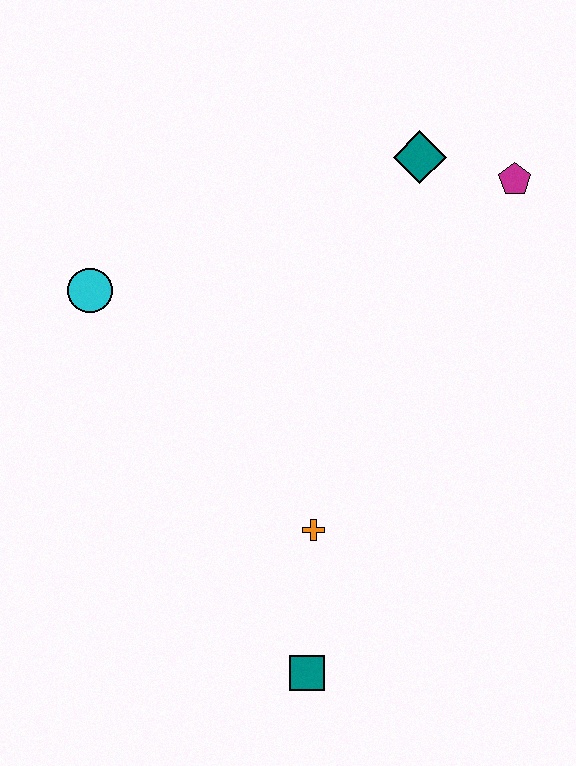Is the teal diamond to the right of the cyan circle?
Yes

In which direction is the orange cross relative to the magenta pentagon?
The orange cross is below the magenta pentagon.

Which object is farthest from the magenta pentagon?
The teal square is farthest from the magenta pentagon.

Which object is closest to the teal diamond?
The magenta pentagon is closest to the teal diamond.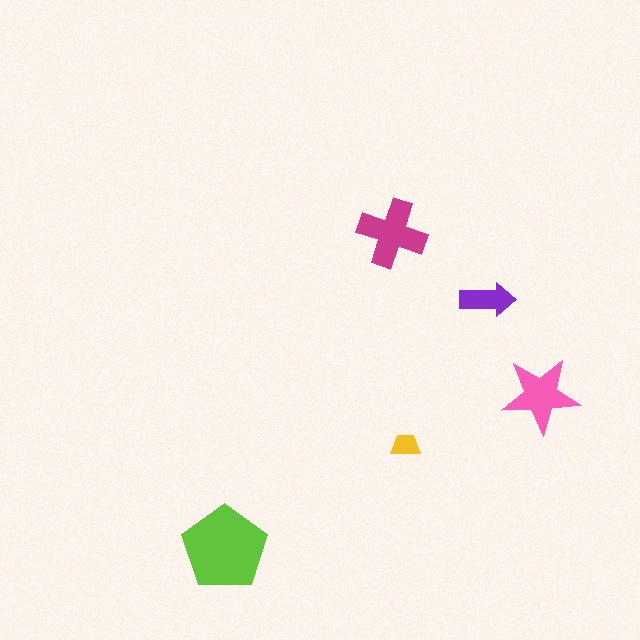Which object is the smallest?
The yellow trapezoid.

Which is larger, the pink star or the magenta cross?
The magenta cross.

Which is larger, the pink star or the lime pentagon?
The lime pentagon.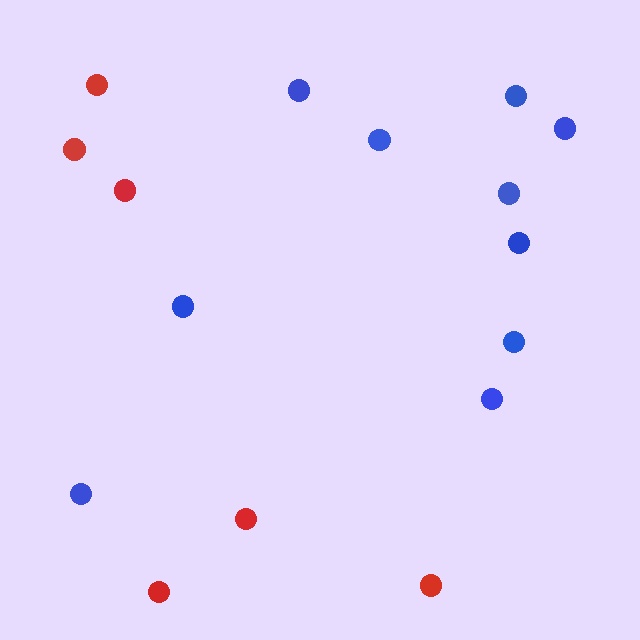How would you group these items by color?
There are 2 groups: one group of red circles (6) and one group of blue circles (10).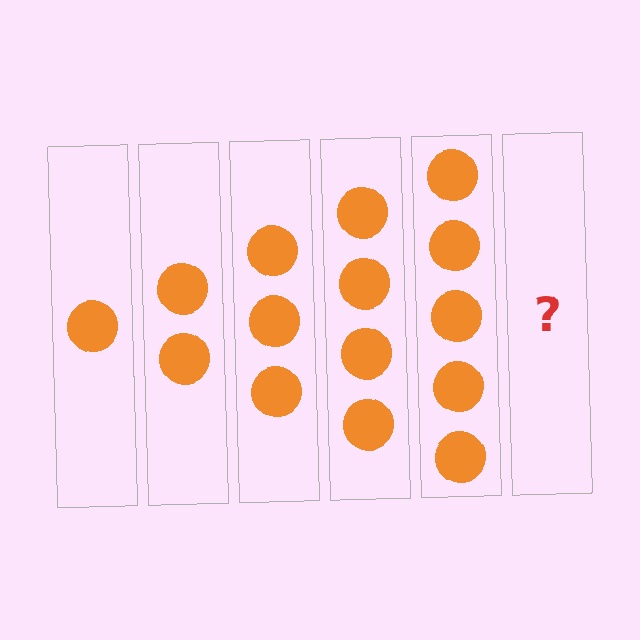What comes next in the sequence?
The next element should be 6 circles.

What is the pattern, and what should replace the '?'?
The pattern is that each step adds one more circle. The '?' should be 6 circles.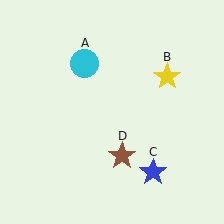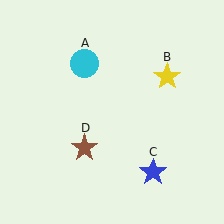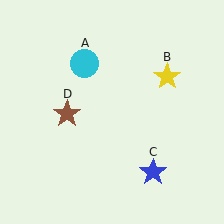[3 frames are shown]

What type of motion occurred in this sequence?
The brown star (object D) rotated clockwise around the center of the scene.